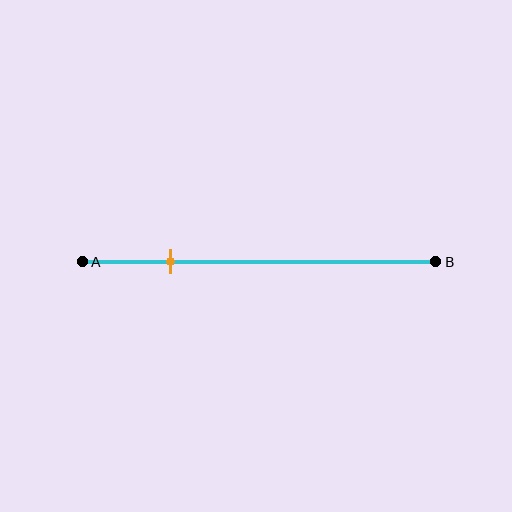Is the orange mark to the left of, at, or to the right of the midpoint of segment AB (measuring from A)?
The orange mark is to the left of the midpoint of segment AB.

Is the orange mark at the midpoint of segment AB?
No, the mark is at about 25% from A, not at the 50% midpoint.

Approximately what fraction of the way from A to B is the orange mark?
The orange mark is approximately 25% of the way from A to B.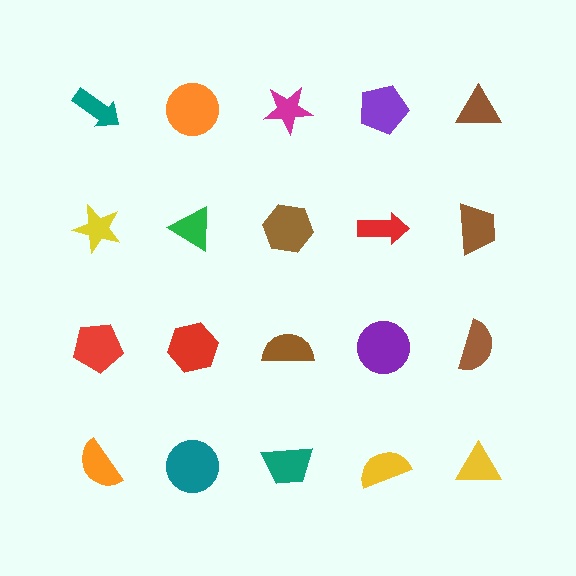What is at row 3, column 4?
A purple circle.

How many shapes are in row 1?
5 shapes.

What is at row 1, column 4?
A purple pentagon.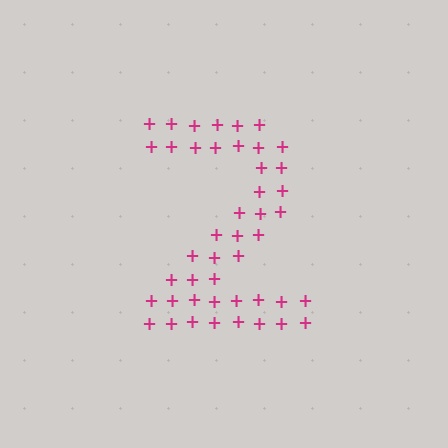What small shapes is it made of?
It is made of small plus signs.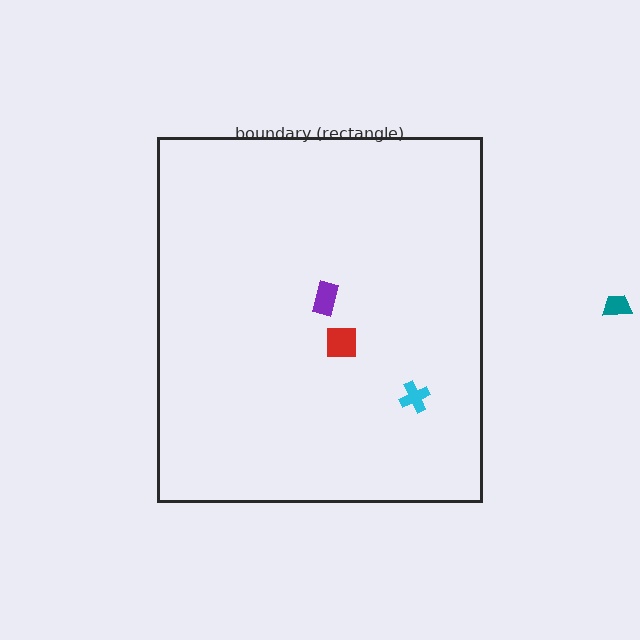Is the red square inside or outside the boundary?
Inside.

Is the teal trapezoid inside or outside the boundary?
Outside.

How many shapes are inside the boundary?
3 inside, 1 outside.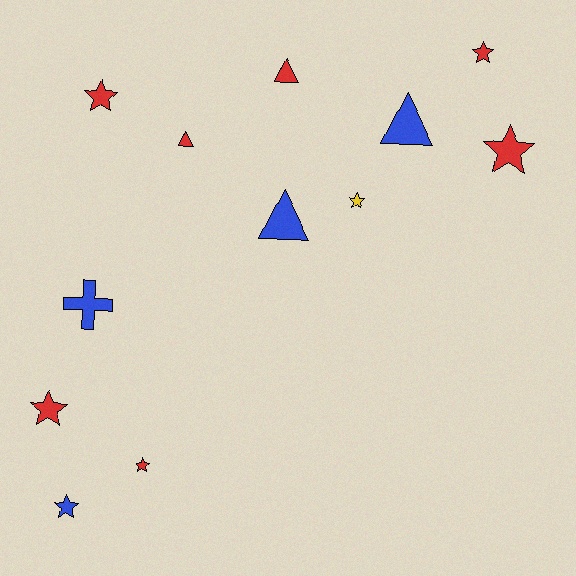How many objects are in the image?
There are 12 objects.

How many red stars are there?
There are 5 red stars.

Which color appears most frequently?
Red, with 7 objects.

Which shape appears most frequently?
Star, with 7 objects.